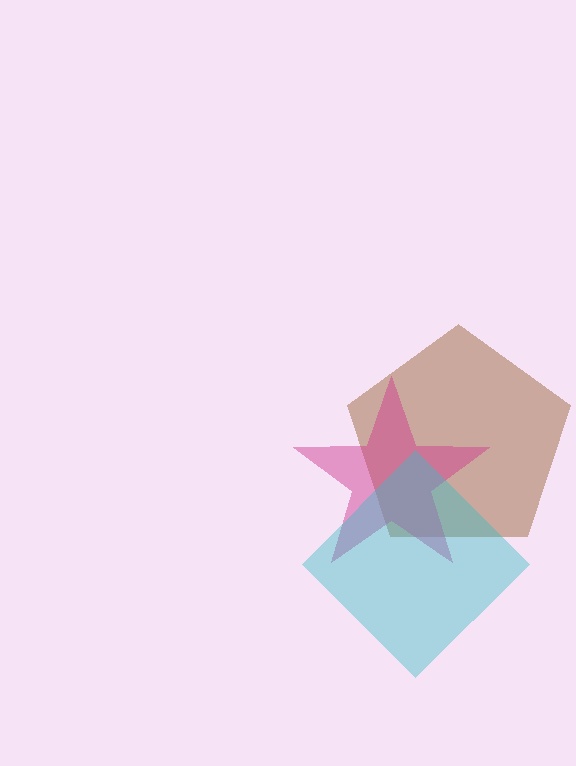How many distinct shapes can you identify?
There are 3 distinct shapes: a brown pentagon, a magenta star, a cyan diamond.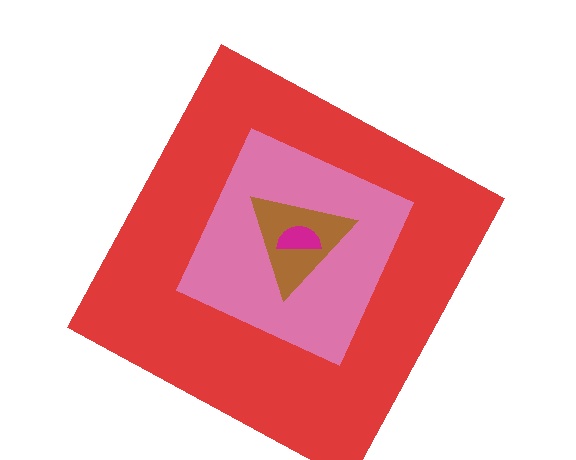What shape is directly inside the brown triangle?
The magenta semicircle.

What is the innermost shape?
The magenta semicircle.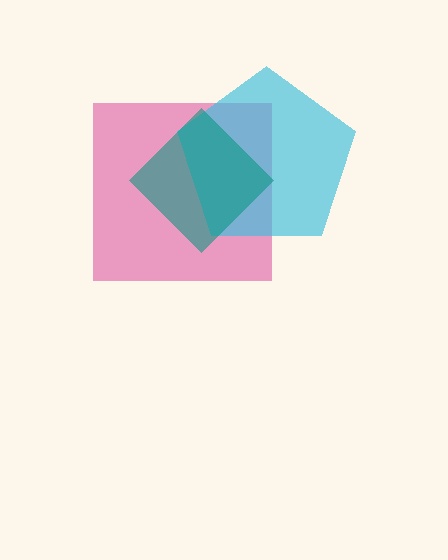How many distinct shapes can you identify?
There are 3 distinct shapes: a pink square, a cyan pentagon, a teal diamond.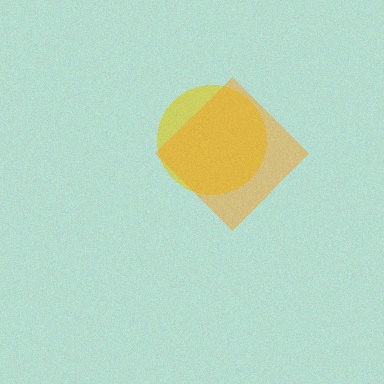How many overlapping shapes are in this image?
There are 2 overlapping shapes in the image.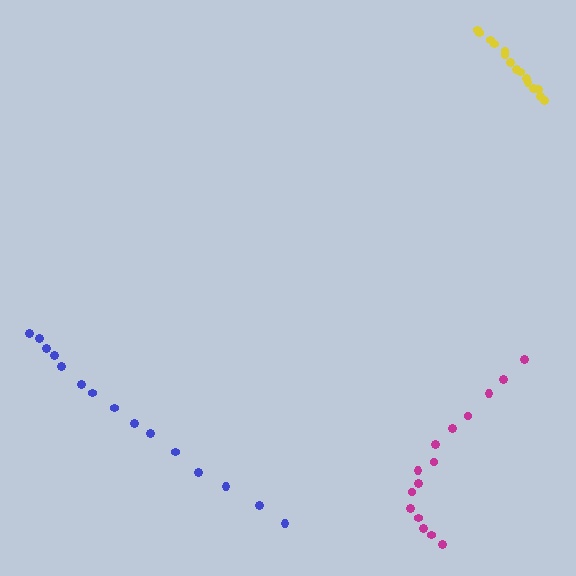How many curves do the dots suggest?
There are 3 distinct paths.